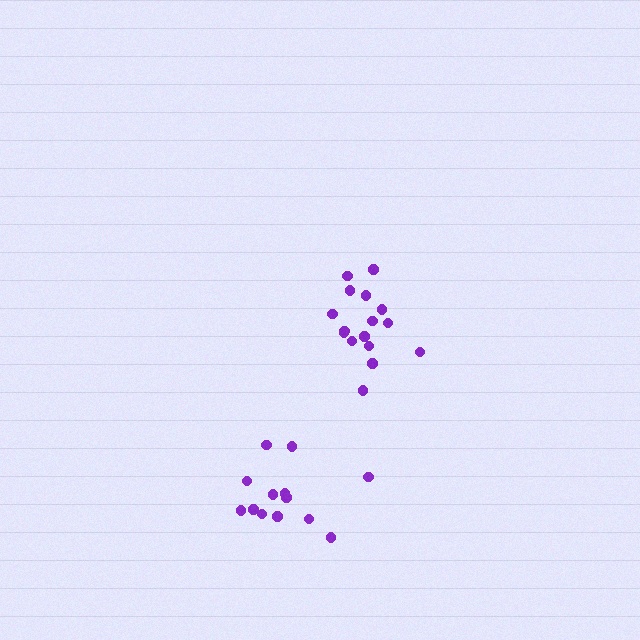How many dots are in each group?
Group 1: 16 dots, Group 2: 13 dots (29 total).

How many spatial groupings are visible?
There are 2 spatial groupings.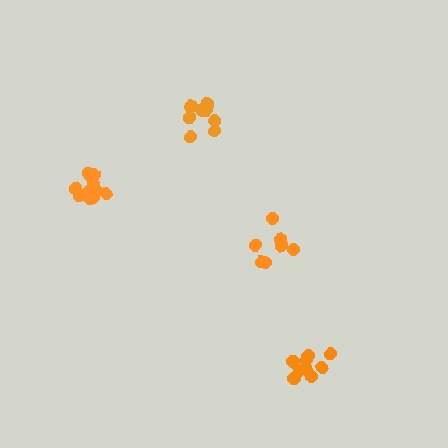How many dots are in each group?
Group 1: 9 dots, Group 2: 7 dots, Group 3: 12 dots, Group 4: 10 dots (38 total).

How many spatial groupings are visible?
There are 4 spatial groupings.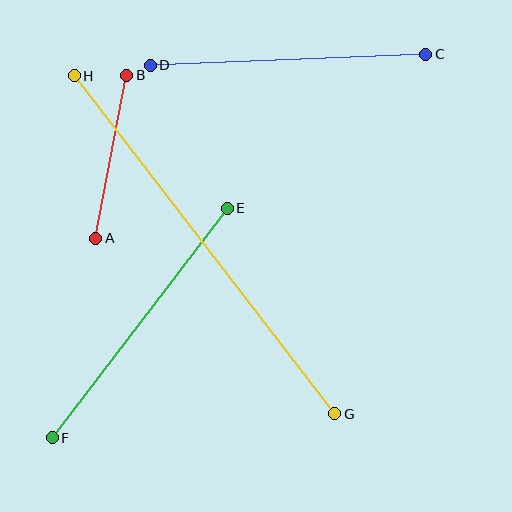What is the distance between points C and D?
The distance is approximately 276 pixels.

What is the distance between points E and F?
The distance is approximately 289 pixels.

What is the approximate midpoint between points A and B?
The midpoint is at approximately (111, 157) pixels.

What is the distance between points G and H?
The distance is approximately 426 pixels.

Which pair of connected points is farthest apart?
Points G and H are farthest apart.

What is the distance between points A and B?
The distance is approximately 166 pixels.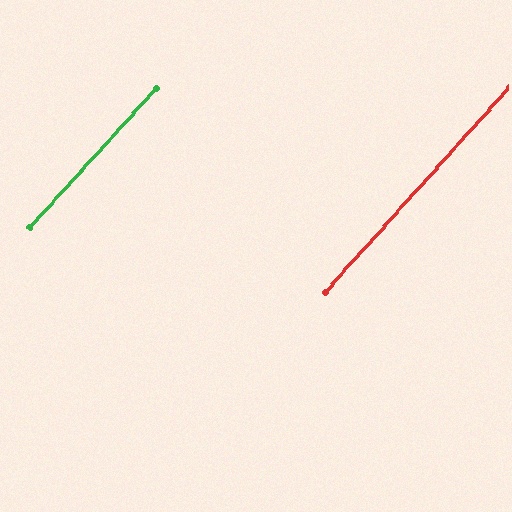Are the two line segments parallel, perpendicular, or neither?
Parallel — their directions differ by only 0.6°.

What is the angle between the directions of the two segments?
Approximately 1 degree.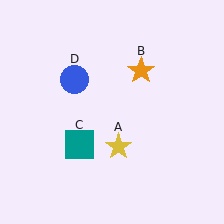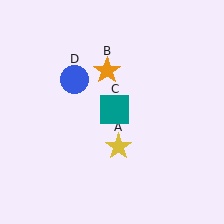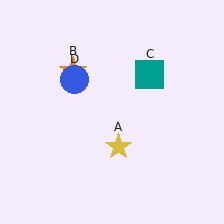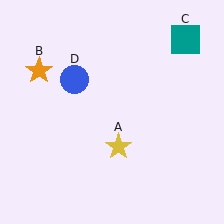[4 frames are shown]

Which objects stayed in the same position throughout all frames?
Yellow star (object A) and blue circle (object D) remained stationary.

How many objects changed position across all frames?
2 objects changed position: orange star (object B), teal square (object C).